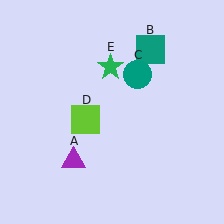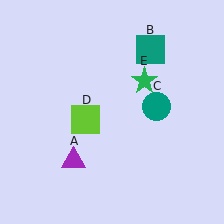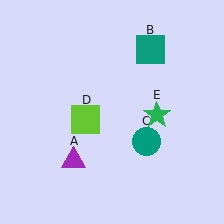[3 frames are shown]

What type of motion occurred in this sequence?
The teal circle (object C), green star (object E) rotated clockwise around the center of the scene.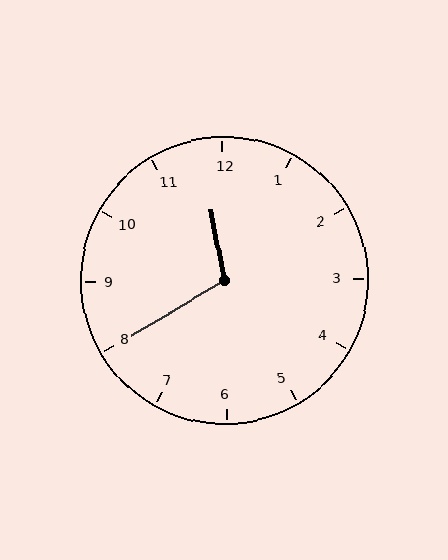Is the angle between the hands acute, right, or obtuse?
It is obtuse.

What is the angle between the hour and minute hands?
Approximately 110 degrees.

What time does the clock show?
11:40.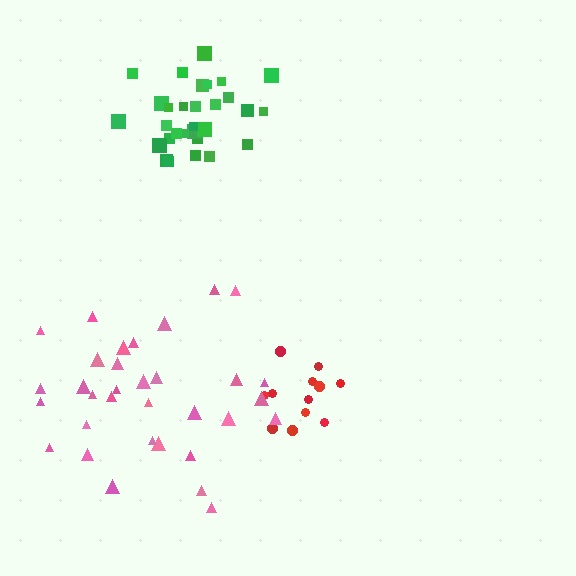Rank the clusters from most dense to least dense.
green, red, pink.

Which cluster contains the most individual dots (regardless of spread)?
Pink (33).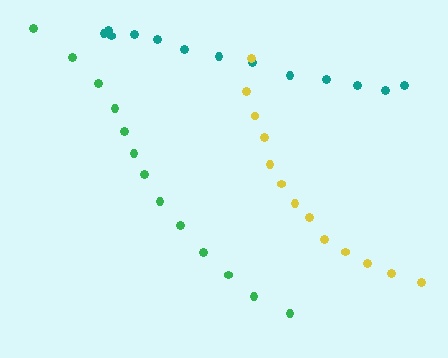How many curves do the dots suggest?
There are 3 distinct paths.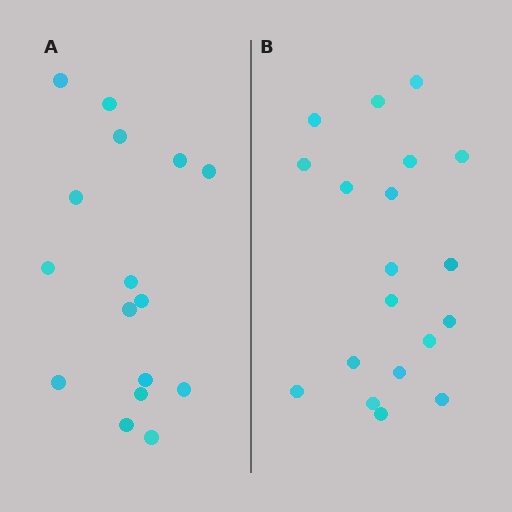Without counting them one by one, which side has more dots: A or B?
Region B (the right region) has more dots.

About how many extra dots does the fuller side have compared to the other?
Region B has just a few more — roughly 2 or 3 more dots than region A.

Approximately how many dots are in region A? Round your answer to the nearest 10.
About 20 dots. (The exact count is 16, which rounds to 20.)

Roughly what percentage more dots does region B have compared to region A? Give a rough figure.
About 20% more.